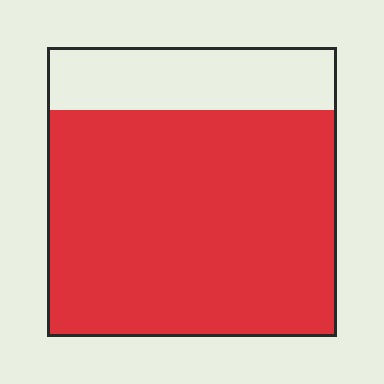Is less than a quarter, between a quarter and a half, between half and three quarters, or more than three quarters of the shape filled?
More than three quarters.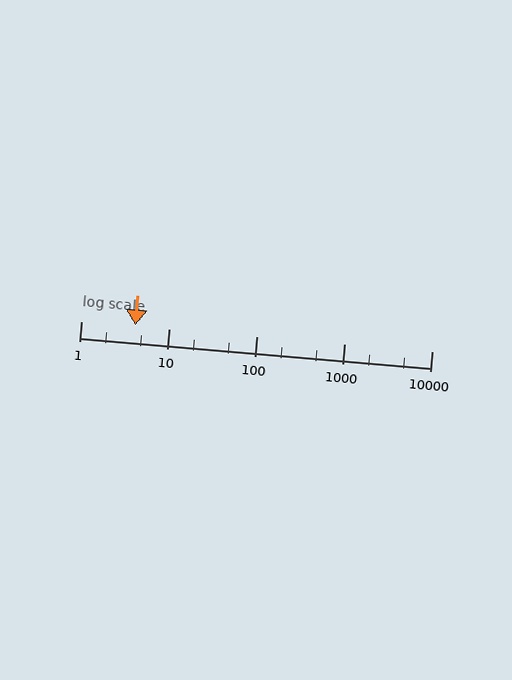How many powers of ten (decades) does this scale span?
The scale spans 4 decades, from 1 to 10000.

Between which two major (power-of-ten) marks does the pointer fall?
The pointer is between 1 and 10.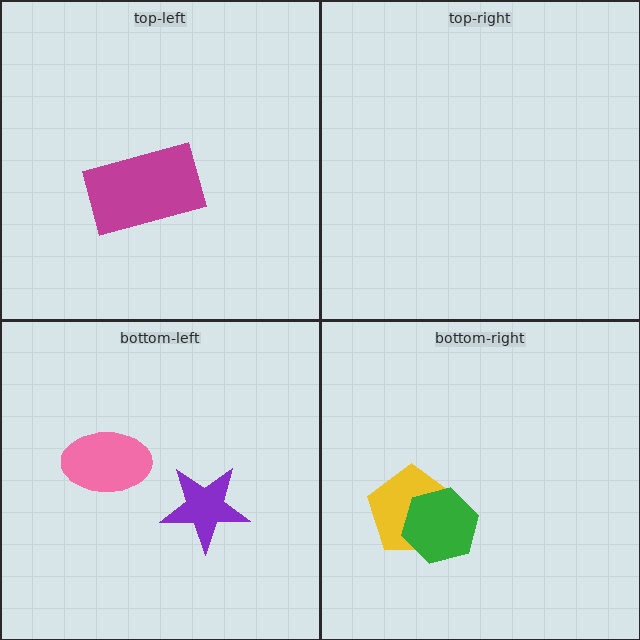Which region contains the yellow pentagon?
The bottom-right region.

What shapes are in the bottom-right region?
The yellow pentagon, the green hexagon.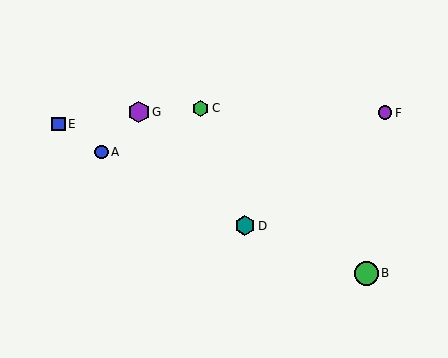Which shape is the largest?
The green circle (labeled B) is the largest.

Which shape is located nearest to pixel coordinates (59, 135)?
The blue square (labeled E) at (58, 124) is nearest to that location.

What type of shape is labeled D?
Shape D is a teal hexagon.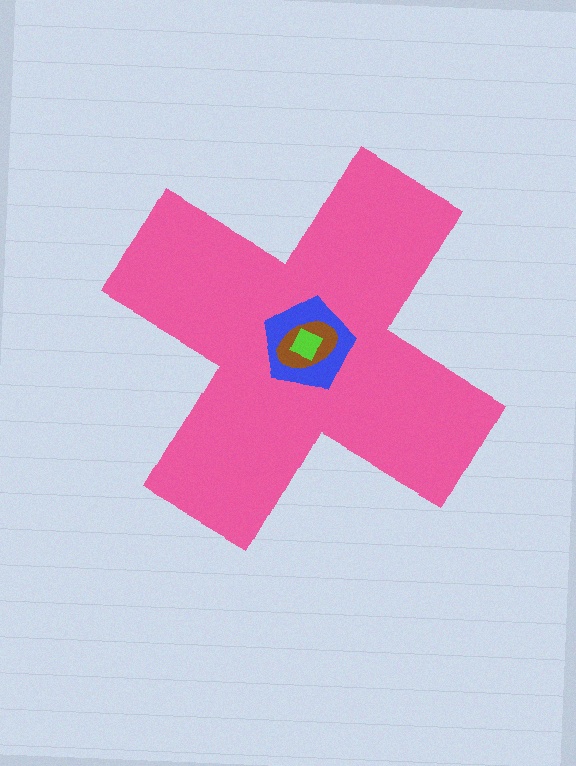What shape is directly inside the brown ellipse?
The lime diamond.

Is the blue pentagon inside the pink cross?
Yes.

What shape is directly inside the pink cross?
The blue pentagon.